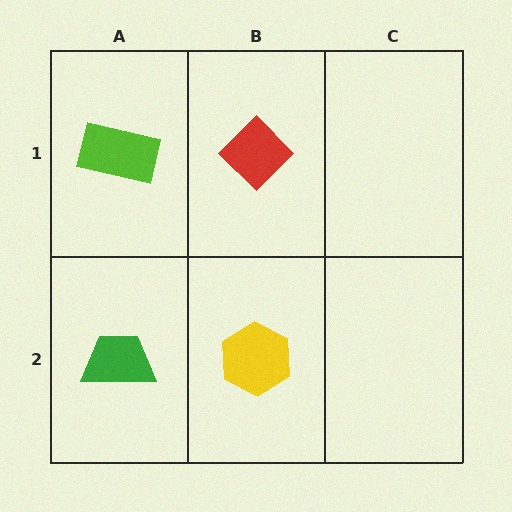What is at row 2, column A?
A green trapezoid.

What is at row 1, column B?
A red diamond.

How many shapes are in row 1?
2 shapes.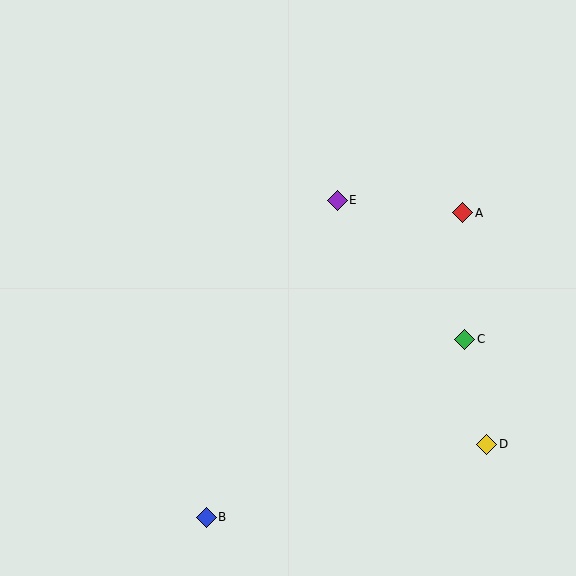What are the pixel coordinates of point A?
Point A is at (463, 213).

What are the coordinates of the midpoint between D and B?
The midpoint between D and B is at (346, 481).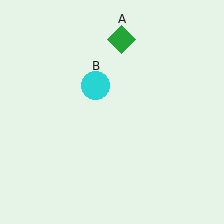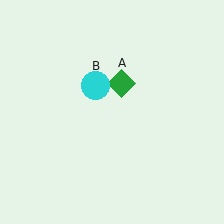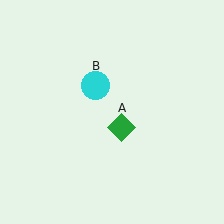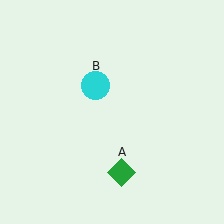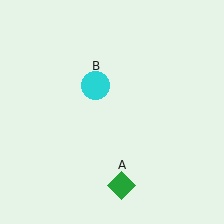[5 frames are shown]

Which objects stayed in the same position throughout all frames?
Cyan circle (object B) remained stationary.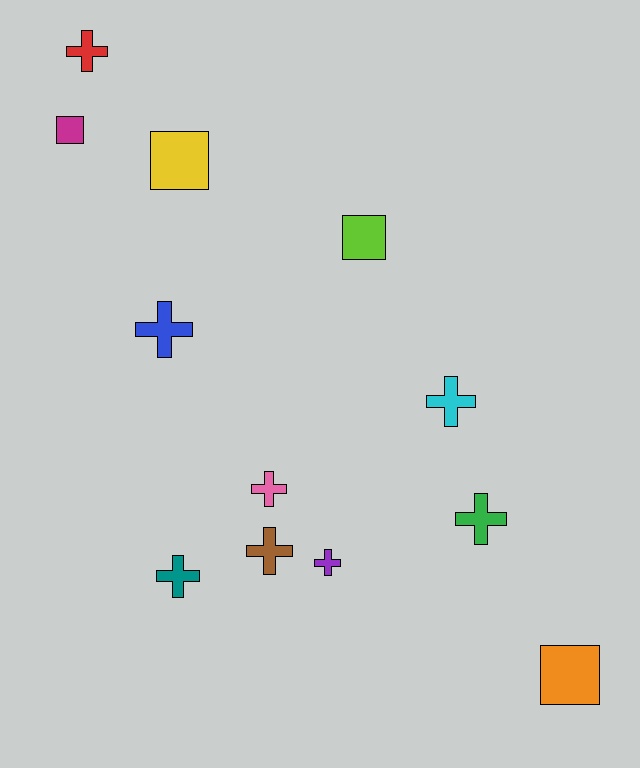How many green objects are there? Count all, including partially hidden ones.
There is 1 green object.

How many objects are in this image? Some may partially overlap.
There are 12 objects.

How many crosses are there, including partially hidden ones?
There are 8 crosses.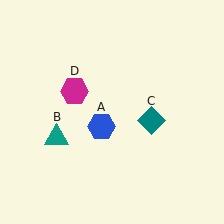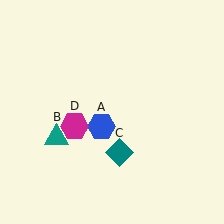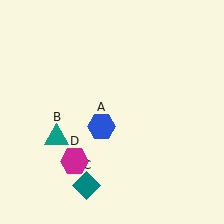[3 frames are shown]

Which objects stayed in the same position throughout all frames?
Blue hexagon (object A) and teal triangle (object B) remained stationary.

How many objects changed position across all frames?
2 objects changed position: teal diamond (object C), magenta hexagon (object D).